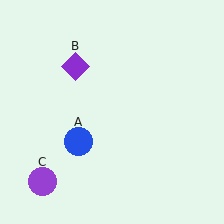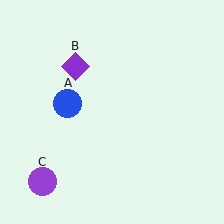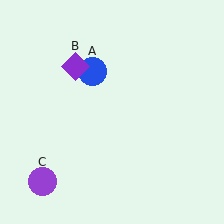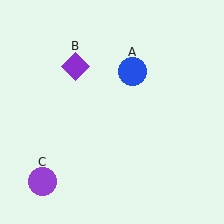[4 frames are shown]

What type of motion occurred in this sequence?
The blue circle (object A) rotated clockwise around the center of the scene.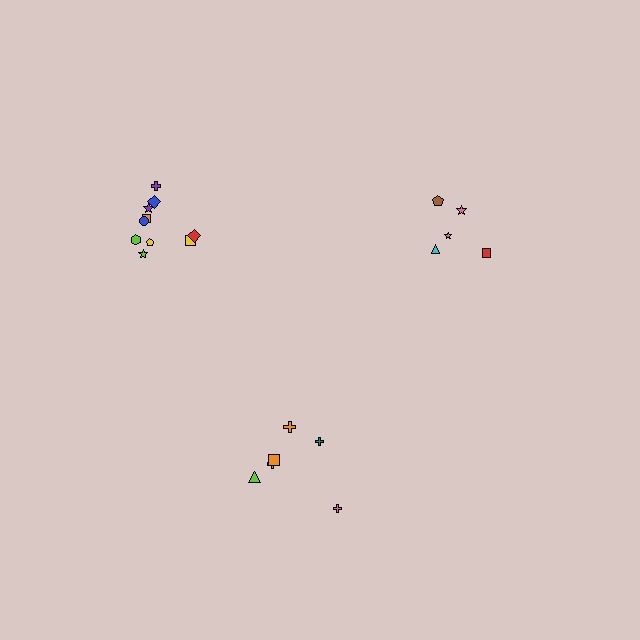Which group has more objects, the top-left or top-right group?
The top-left group.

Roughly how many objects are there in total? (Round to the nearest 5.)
Roughly 20 objects in total.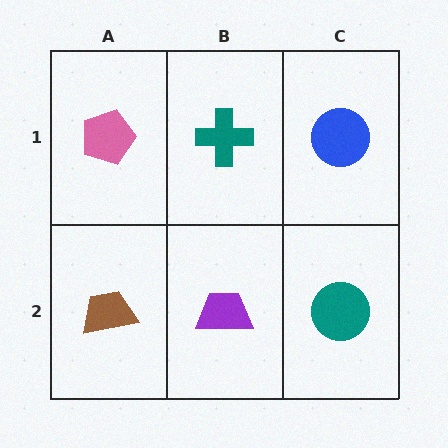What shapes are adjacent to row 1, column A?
A brown trapezoid (row 2, column A), a teal cross (row 1, column B).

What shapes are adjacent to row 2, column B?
A teal cross (row 1, column B), a brown trapezoid (row 2, column A), a teal circle (row 2, column C).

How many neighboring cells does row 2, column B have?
3.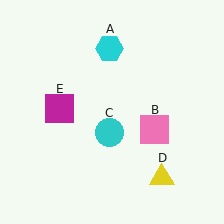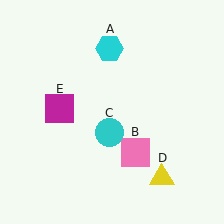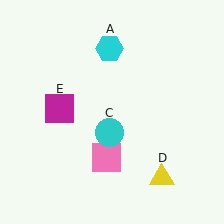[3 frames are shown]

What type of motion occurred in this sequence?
The pink square (object B) rotated clockwise around the center of the scene.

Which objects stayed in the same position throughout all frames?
Cyan hexagon (object A) and cyan circle (object C) and yellow triangle (object D) and magenta square (object E) remained stationary.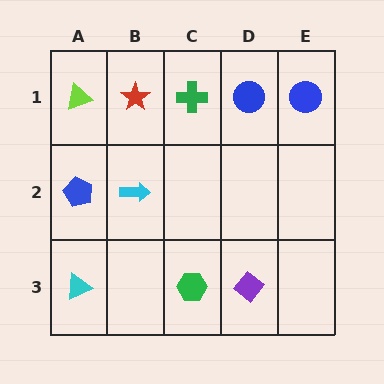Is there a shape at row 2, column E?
No, that cell is empty.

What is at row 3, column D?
A purple diamond.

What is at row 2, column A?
A blue pentagon.